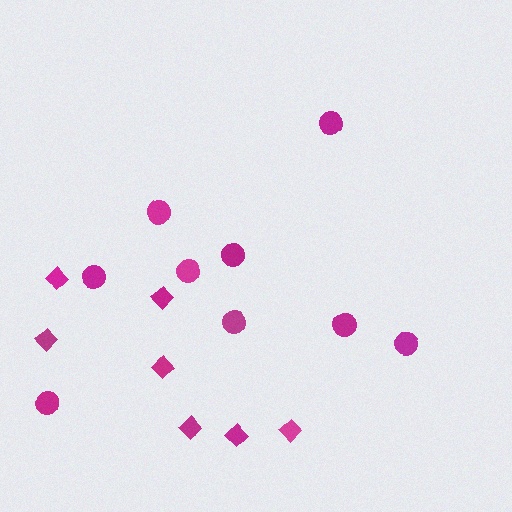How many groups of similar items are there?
There are 2 groups: one group of diamonds (7) and one group of circles (9).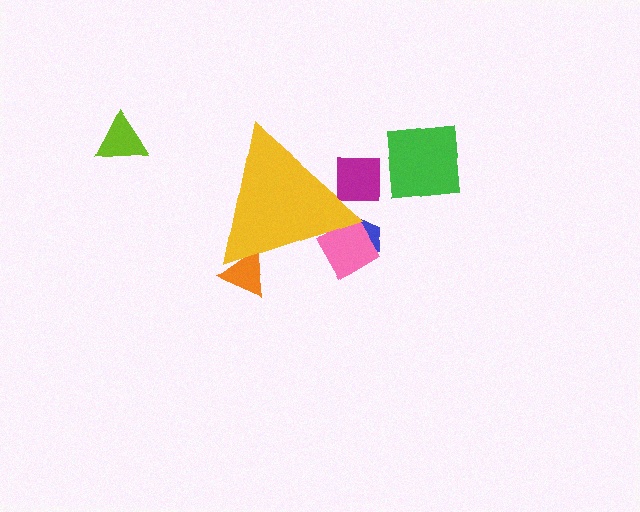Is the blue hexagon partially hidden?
Yes, the blue hexagon is partially hidden behind the yellow triangle.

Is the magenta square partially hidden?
Yes, the magenta square is partially hidden behind the yellow triangle.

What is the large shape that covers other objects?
A yellow triangle.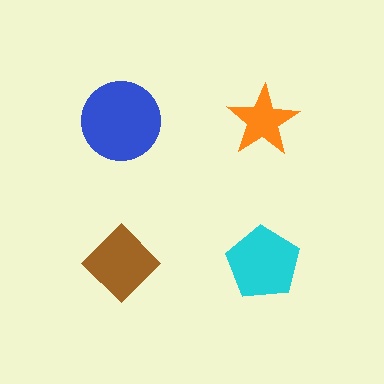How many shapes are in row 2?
2 shapes.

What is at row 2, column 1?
A brown diamond.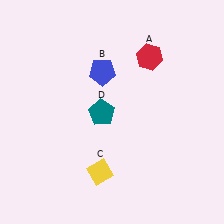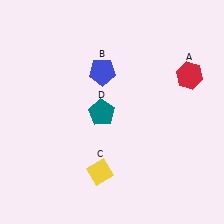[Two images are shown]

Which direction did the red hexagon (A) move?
The red hexagon (A) moved right.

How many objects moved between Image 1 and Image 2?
1 object moved between the two images.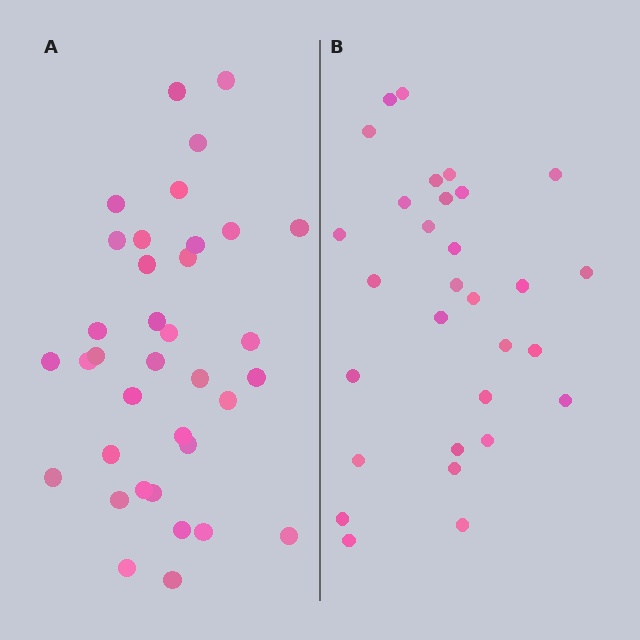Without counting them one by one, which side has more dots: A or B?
Region A (the left region) has more dots.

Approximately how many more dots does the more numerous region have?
Region A has about 6 more dots than region B.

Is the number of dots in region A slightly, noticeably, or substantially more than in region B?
Region A has only slightly more — the two regions are fairly close. The ratio is roughly 1.2 to 1.